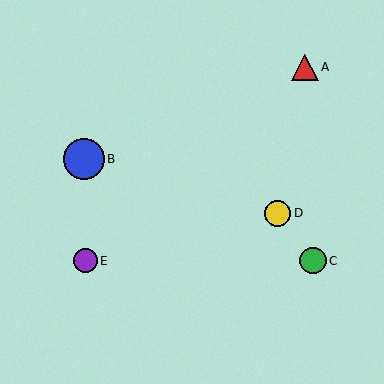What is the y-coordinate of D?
Object D is at y≈213.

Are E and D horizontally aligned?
No, E is at y≈261 and D is at y≈213.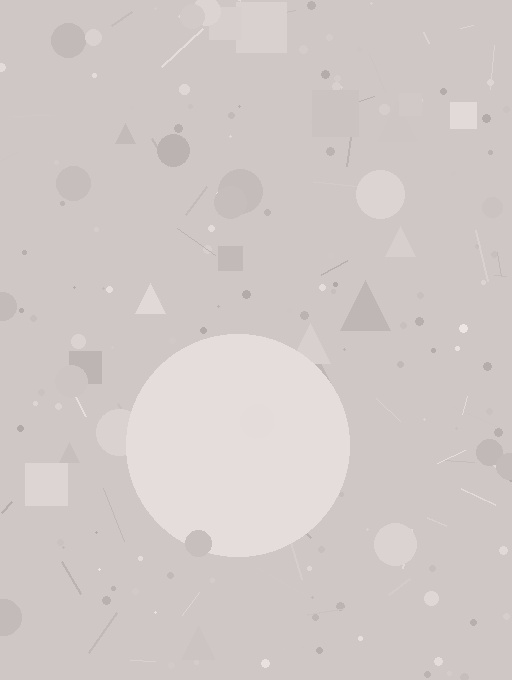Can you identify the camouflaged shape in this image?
The camouflaged shape is a circle.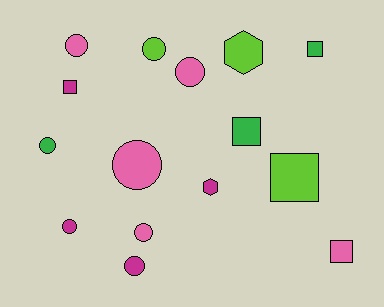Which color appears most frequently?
Pink, with 5 objects.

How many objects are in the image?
There are 15 objects.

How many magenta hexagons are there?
There is 1 magenta hexagon.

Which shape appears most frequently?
Circle, with 8 objects.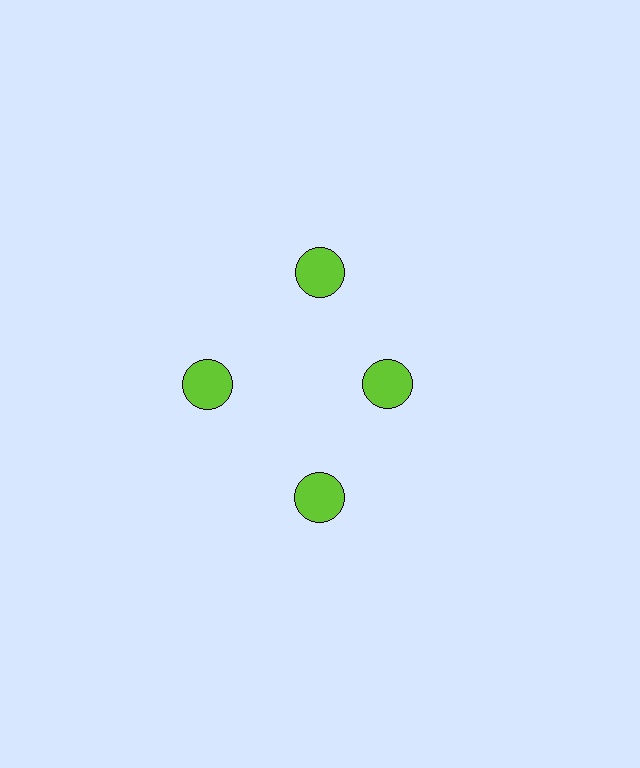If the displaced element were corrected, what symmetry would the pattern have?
It would have 4-fold rotational symmetry — the pattern would map onto itself every 90 degrees.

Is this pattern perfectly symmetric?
No. The 4 lime circles are arranged in a ring, but one element near the 3 o'clock position is pulled inward toward the center, breaking the 4-fold rotational symmetry.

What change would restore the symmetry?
The symmetry would be restored by moving it outward, back onto the ring so that all 4 circles sit at equal angles and equal distance from the center.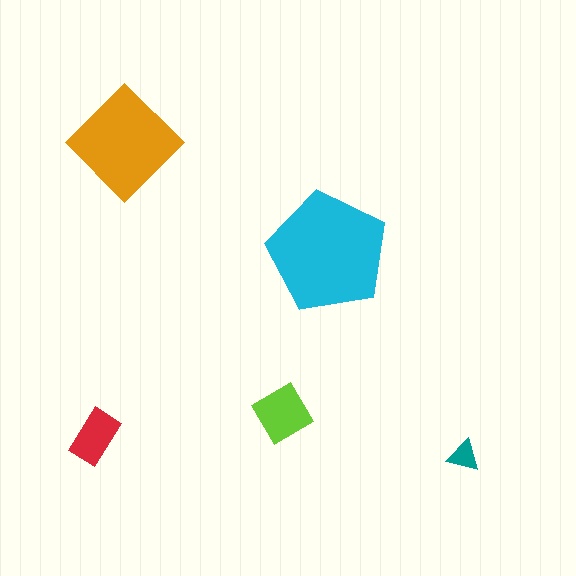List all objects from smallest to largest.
The teal triangle, the red rectangle, the lime diamond, the orange diamond, the cyan pentagon.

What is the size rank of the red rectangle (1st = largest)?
4th.